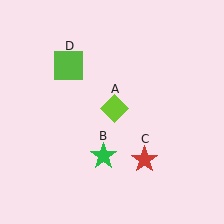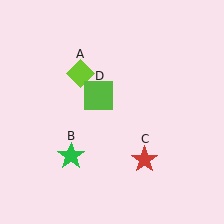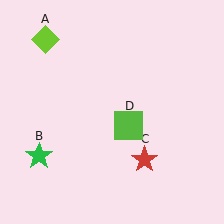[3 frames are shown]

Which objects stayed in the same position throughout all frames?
Red star (object C) remained stationary.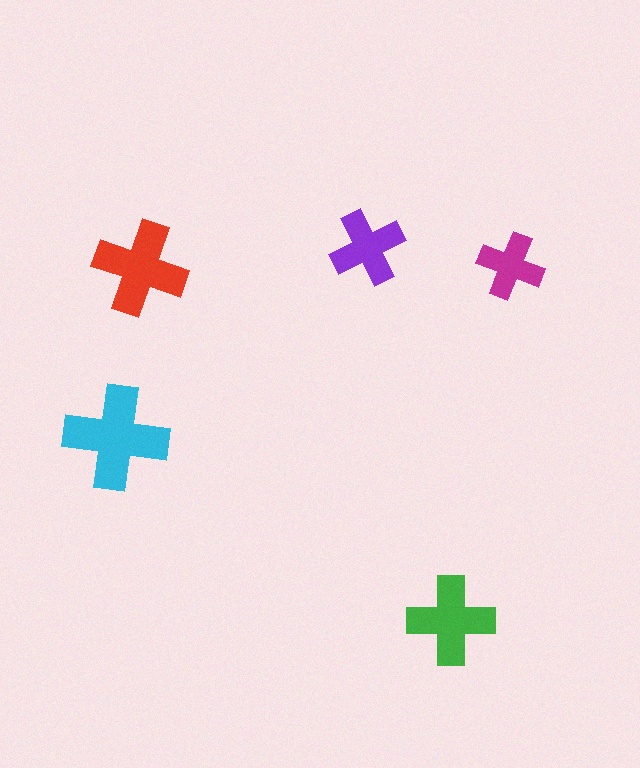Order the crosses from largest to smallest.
the cyan one, the red one, the green one, the purple one, the magenta one.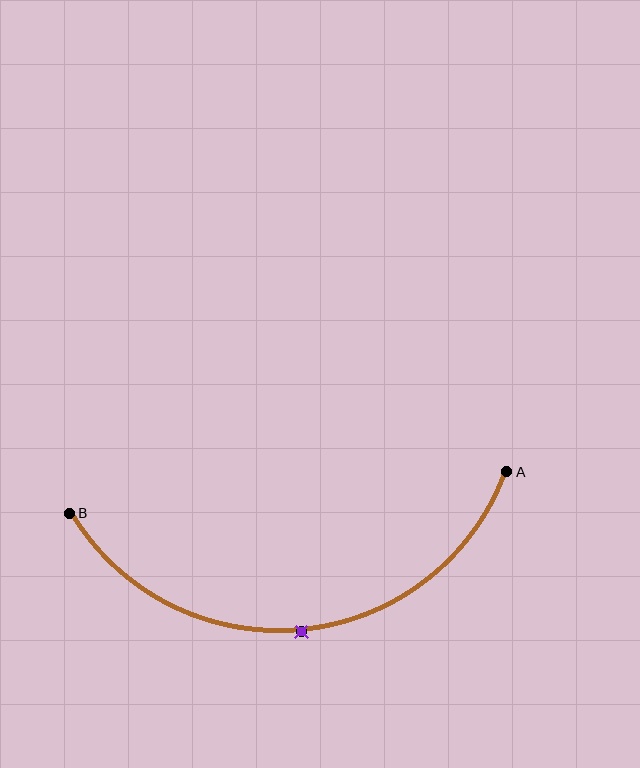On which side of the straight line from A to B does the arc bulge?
The arc bulges below the straight line connecting A and B.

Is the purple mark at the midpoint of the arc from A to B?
Yes. The purple mark lies on the arc at equal arc-length from both A and B — it is the arc midpoint.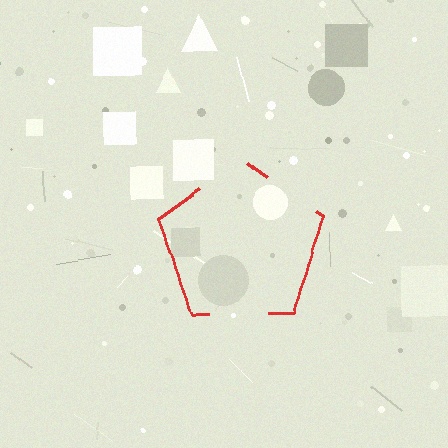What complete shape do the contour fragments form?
The contour fragments form a pentagon.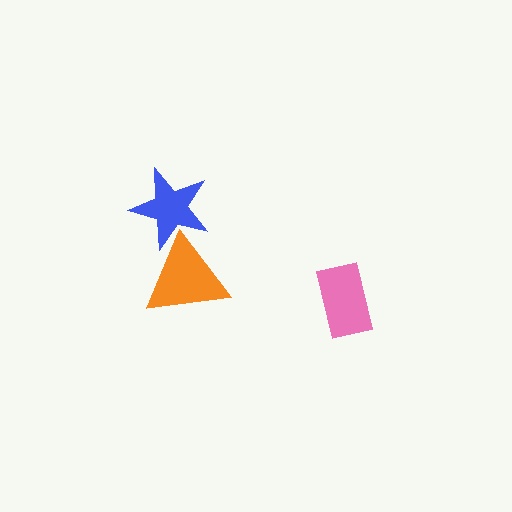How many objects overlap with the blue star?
1 object overlaps with the blue star.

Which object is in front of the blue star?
The orange triangle is in front of the blue star.